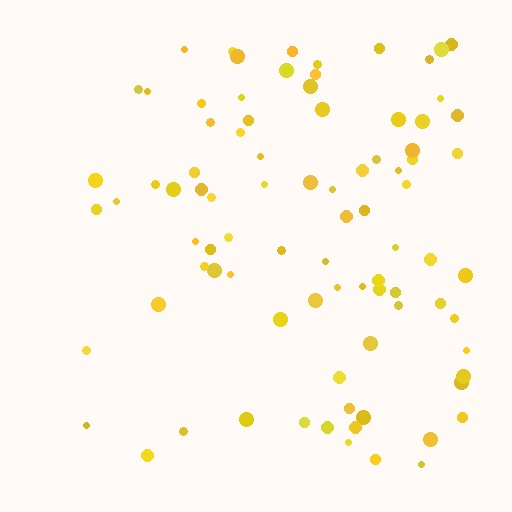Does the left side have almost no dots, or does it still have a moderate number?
Still a moderate number, just noticeably fewer than the right.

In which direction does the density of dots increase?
From left to right, with the right side densest.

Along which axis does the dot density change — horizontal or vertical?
Horizontal.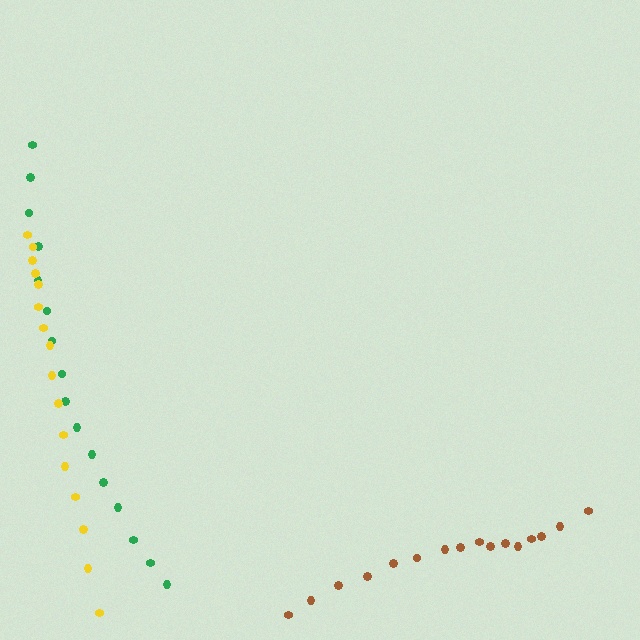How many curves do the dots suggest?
There are 3 distinct paths.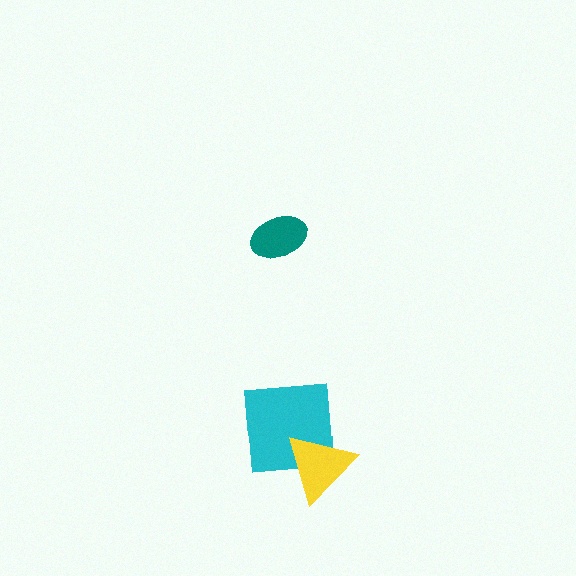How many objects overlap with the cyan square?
1 object overlaps with the cyan square.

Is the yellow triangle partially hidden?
No, no other shape covers it.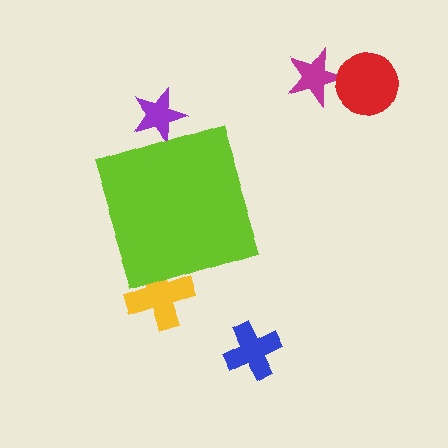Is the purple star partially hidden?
Yes, the purple star is partially hidden behind the lime diamond.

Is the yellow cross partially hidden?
Yes, the yellow cross is partially hidden behind the lime diamond.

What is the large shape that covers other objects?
A lime diamond.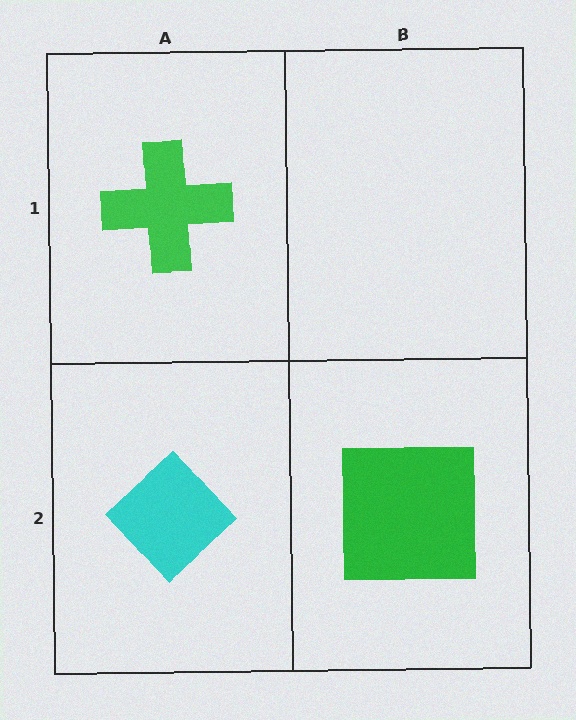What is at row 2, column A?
A cyan diamond.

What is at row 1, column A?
A green cross.